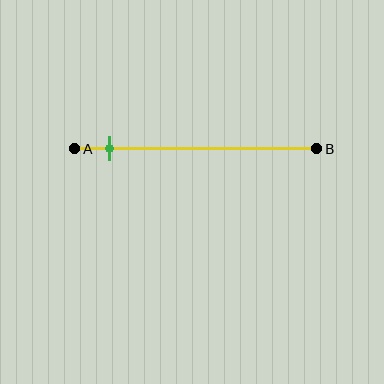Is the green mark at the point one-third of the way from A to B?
No, the mark is at about 15% from A, not at the 33% one-third point.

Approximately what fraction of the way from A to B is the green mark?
The green mark is approximately 15% of the way from A to B.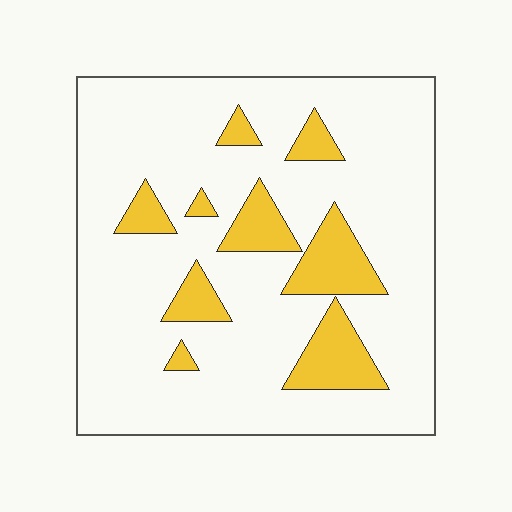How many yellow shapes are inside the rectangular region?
9.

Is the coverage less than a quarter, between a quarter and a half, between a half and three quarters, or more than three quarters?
Less than a quarter.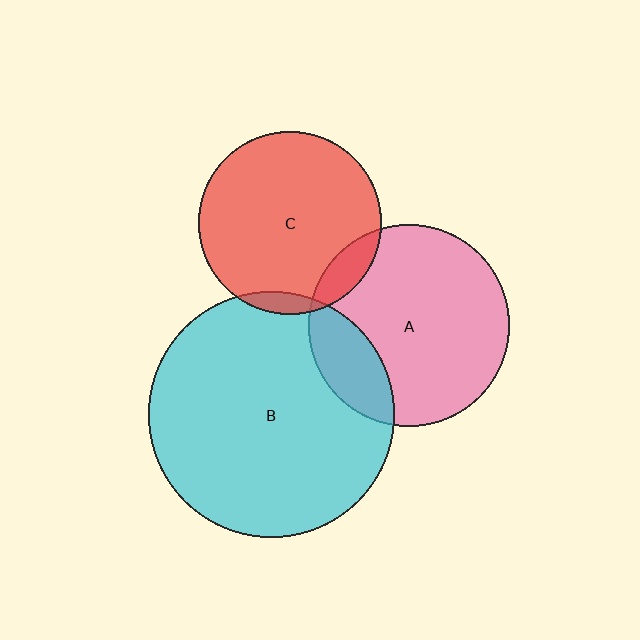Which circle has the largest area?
Circle B (cyan).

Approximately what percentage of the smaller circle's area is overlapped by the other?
Approximately 5%.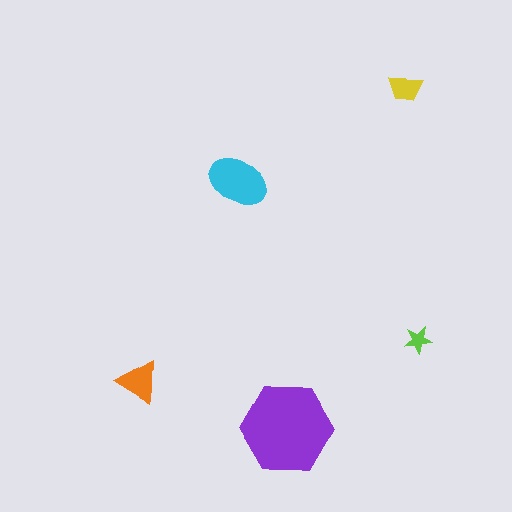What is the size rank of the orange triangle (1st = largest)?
3rd.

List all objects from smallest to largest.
The lime star, the yellow trapezoid, the orange triangle, the cyan ellipse, the purple hexagon.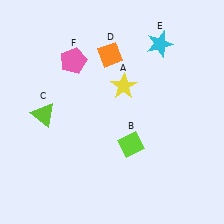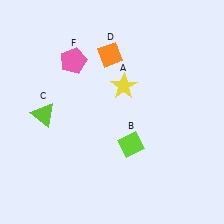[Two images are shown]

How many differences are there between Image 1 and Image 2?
There is 1 difference between the two images.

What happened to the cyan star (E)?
The cyan star (E) was removed in Image 2. It was in the top-right area of Image 1.